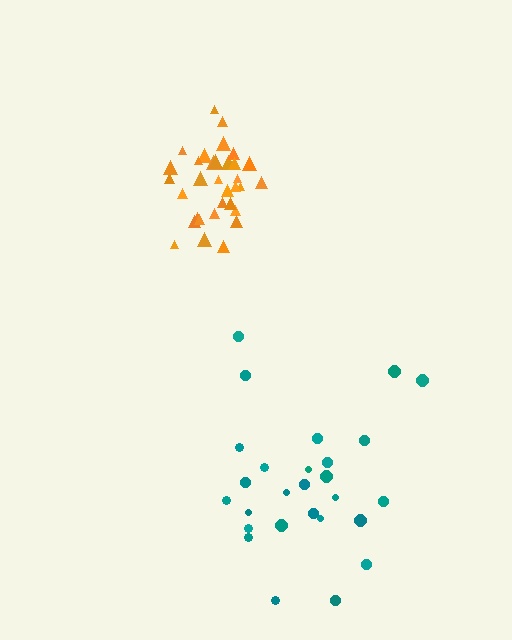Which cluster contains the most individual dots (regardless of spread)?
Orange (33).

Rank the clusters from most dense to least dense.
orange, teal.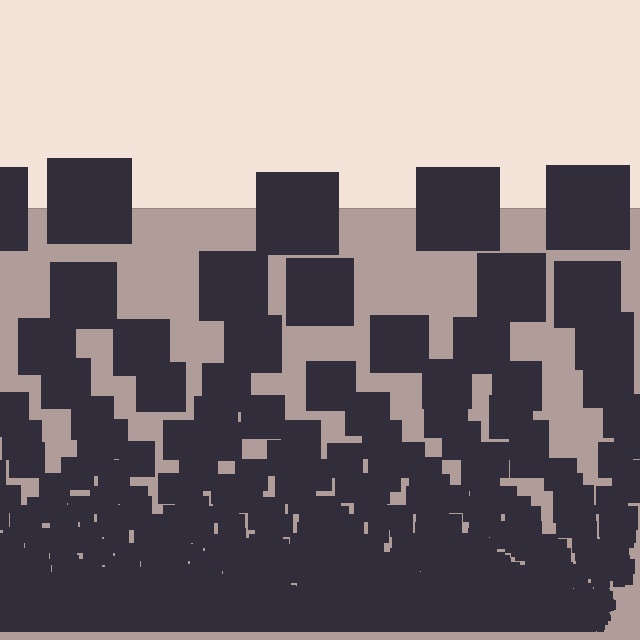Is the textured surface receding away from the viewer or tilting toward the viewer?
The surface appears to tilt toward the viewer. Texture elements get larger and sparser toward the top.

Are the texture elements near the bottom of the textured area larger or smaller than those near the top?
Smaller. The gradient is inverted — elements near the bottom are smaller and denser.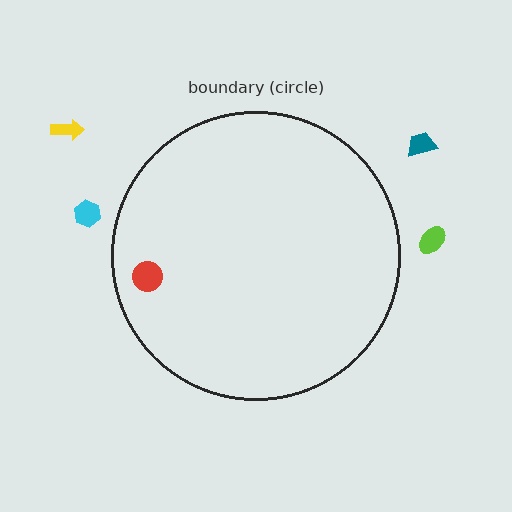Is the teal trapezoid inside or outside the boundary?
Outside.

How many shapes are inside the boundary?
1 inside, 4 outside.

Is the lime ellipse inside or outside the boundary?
Outside.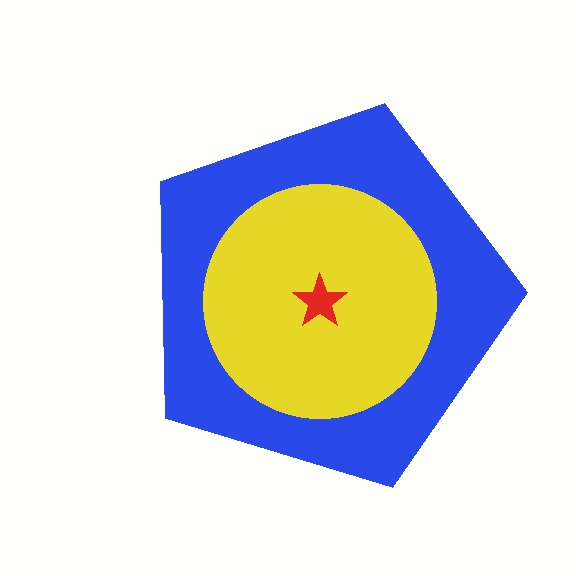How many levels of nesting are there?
3.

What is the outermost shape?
The blue pentagon.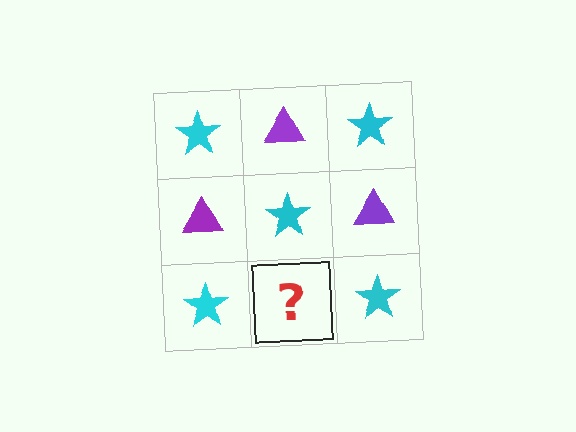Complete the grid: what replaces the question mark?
The question mark should be replaced with a purple triangle.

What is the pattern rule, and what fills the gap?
The rule is that it alternates cyan star and purple triangle in a checkerboard pattern. The gap should be filled with a purple triangle.